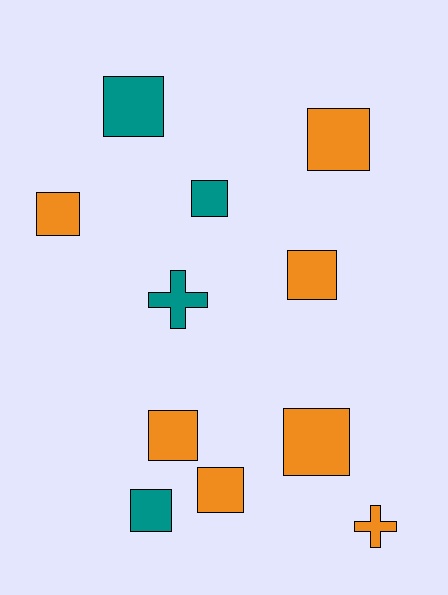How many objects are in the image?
There are 11 objects.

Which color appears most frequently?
Orange, with 7 objects.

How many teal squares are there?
There are 3 teal squares.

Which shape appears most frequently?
Square, with 9 objects.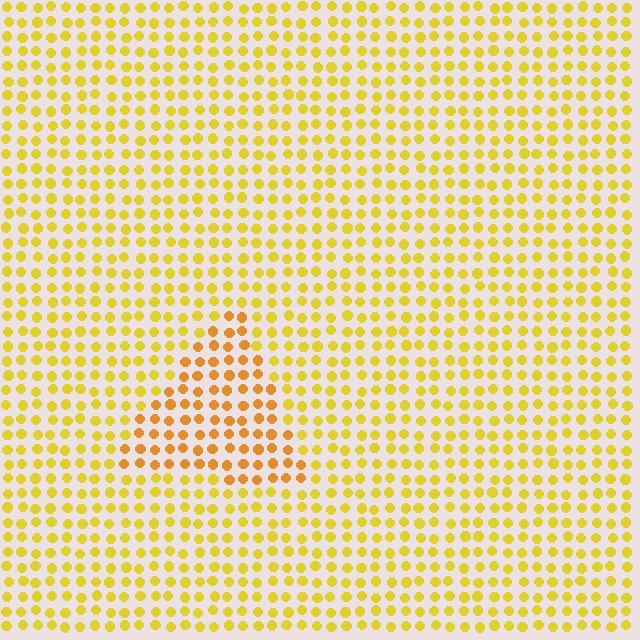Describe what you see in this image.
The image is filled with small yellow elements in a uniform arrangement. A triangle-shaped region is visible where the elements are tinted to a slightly different hue, forming a subtle color boundary.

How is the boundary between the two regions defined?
The boundary is defined purely by a slight shift in hue (about 23 degrees). Spacing, size, and orientation are identical on both sides.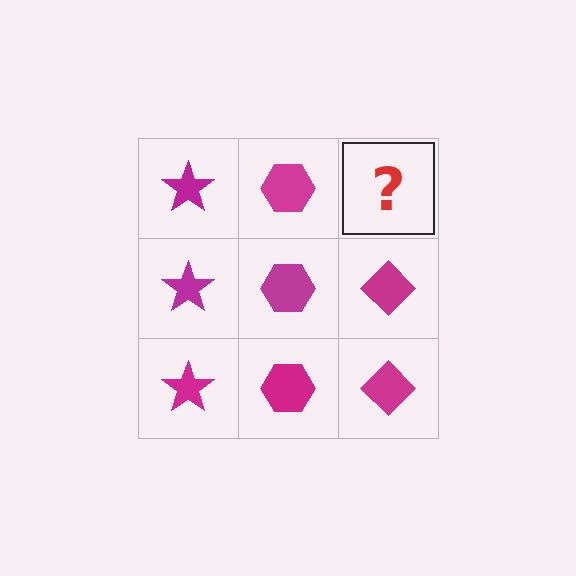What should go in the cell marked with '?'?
The missing cell should contain a magenta diamond.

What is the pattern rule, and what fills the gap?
The rule is that each column has a consistent shape. The gap should be filled with a magenta diamond.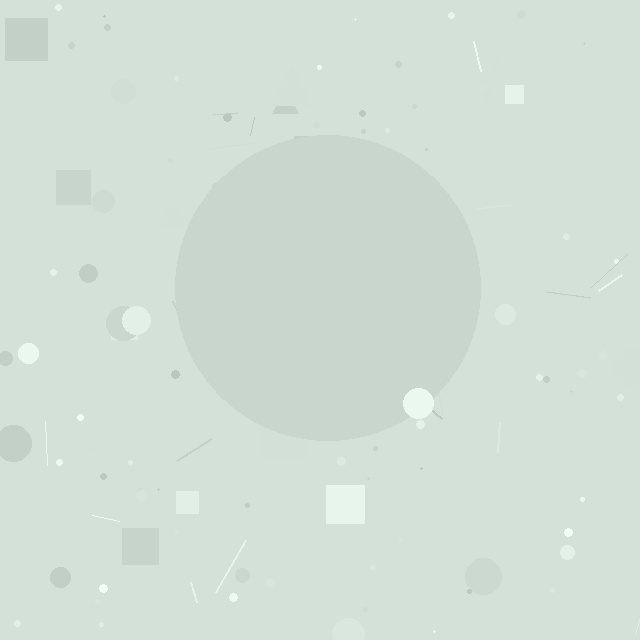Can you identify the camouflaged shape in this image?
The camouflaged shape is a circle.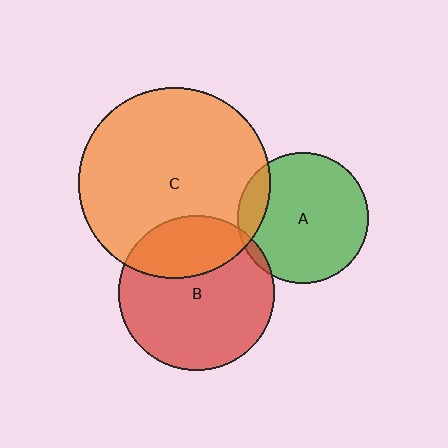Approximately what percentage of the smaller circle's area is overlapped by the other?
Approximately 5%.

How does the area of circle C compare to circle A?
Approximately 2.1 times.